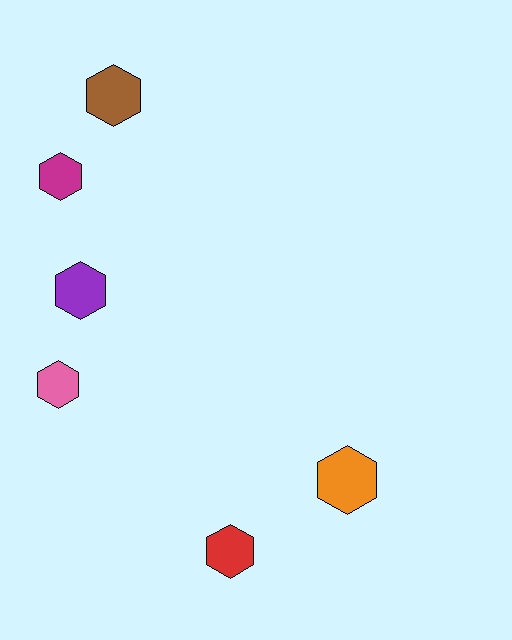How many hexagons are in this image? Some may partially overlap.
There are 6 hexagons.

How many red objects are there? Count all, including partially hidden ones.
There is 1 red object.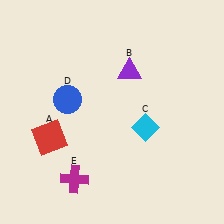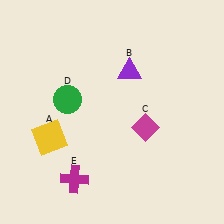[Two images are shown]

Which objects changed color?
A changed from red to yellow. C changed from cyan to magenta. D changed from blue to green.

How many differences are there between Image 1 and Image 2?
There are 3 differences between the two images.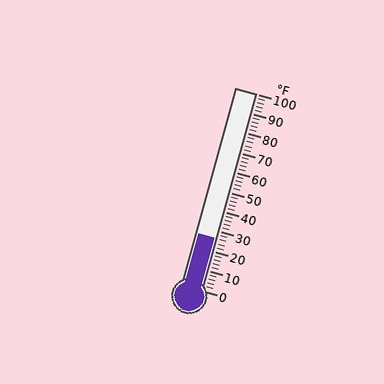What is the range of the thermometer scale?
The thermometer scale ranges from 0°F to 100°F.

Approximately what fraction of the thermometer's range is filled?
The thermometer is filled to approximately 25% of its range.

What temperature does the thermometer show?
The thermometer shows approximately 26°F.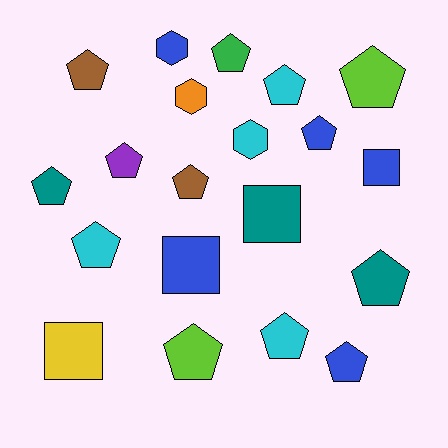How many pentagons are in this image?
There are 13 pentagons.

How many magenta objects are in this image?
There are no magenta objects.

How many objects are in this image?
There are 20 objects.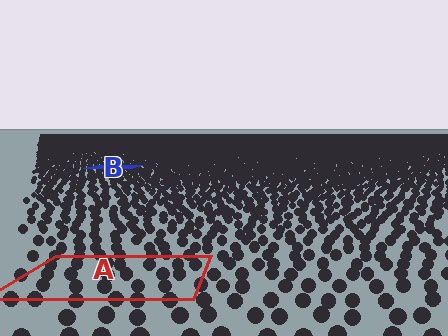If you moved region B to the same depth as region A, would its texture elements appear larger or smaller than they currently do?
They would appear larger. At a closer depth, the same texture elements are projected at a bigger on-screen size.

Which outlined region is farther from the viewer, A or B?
Region B is farther from the viewer — the texture elements inside it appear smaller and more densely packed.